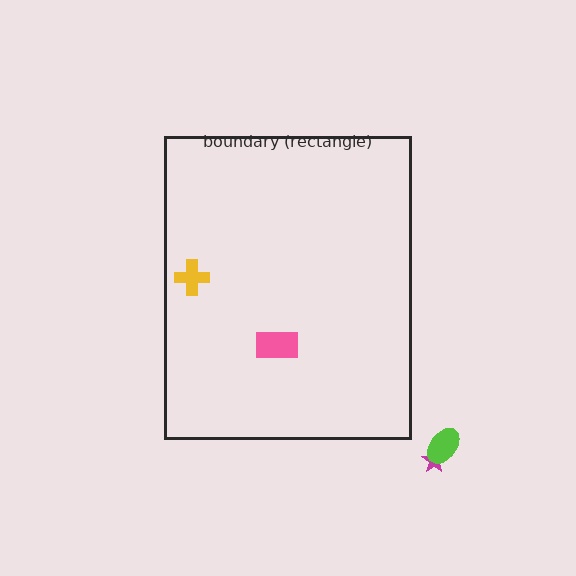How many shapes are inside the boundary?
2 inside, 2 outside.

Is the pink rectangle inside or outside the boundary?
Inside.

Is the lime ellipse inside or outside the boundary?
Outside.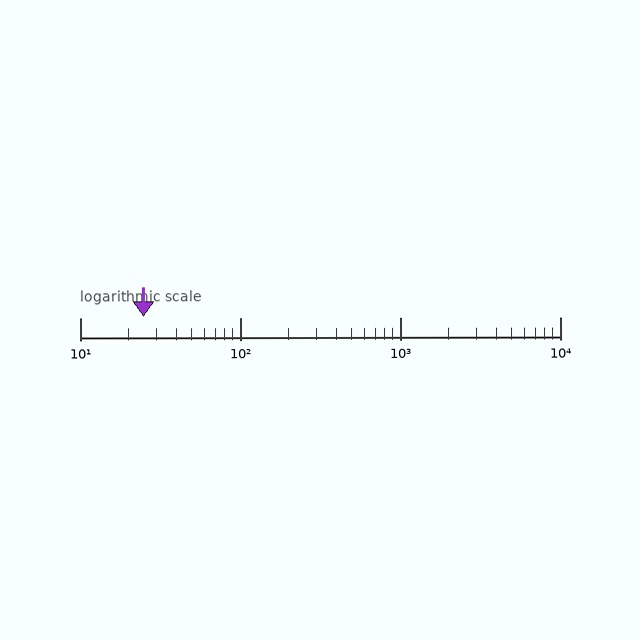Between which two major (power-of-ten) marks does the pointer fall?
The pointer is between 10 and 100.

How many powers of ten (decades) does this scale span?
The scale spans 3 decades, from 10 to 10000.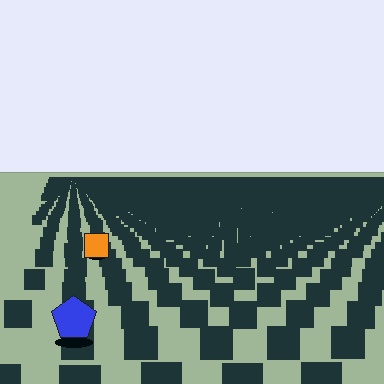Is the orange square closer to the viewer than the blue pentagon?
No. The blue pentagon is closer — you can tell from the texture gradient: the ground texture is coarser near it.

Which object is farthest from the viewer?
The orange square is farthest from the viewer. It appears smaller and the ground texture around it is denser.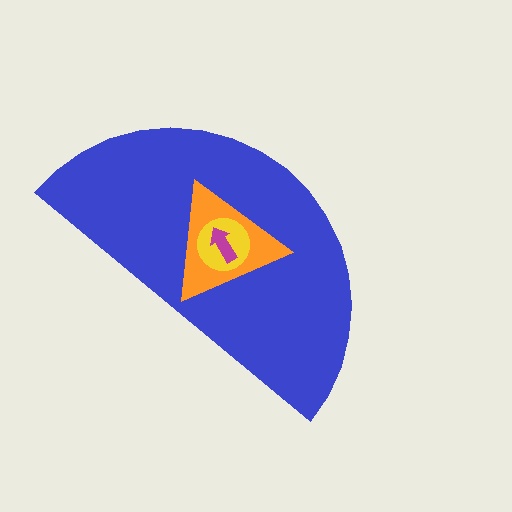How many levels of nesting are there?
4.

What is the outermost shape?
The blue semicircle.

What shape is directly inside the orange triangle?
The yellow circle.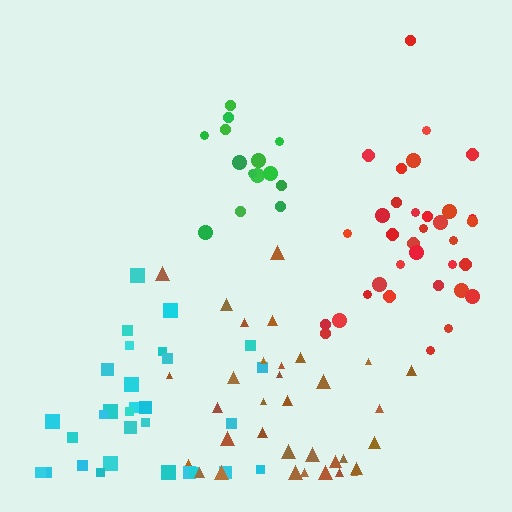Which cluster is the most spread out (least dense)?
Cyan.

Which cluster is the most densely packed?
Green.